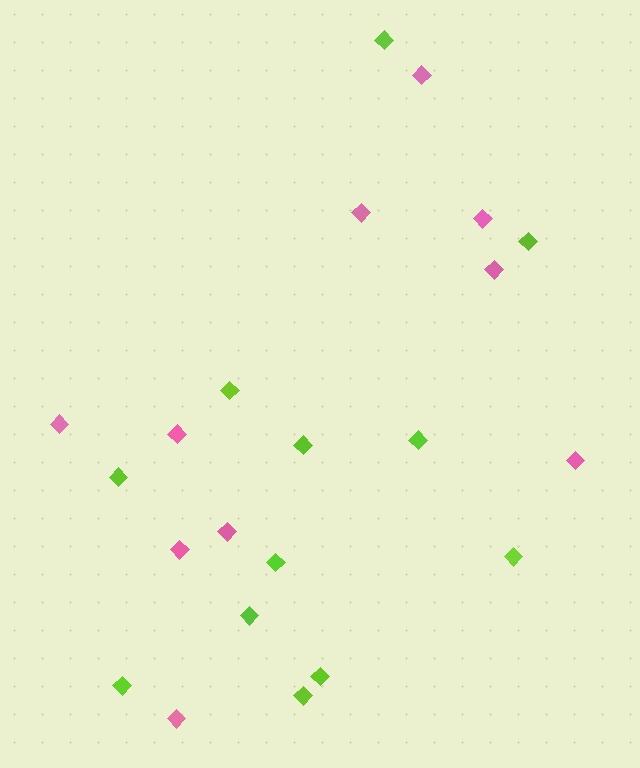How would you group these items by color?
There are 2 groups: one group of pink diamonds (10) and one group of lime diamonds (12).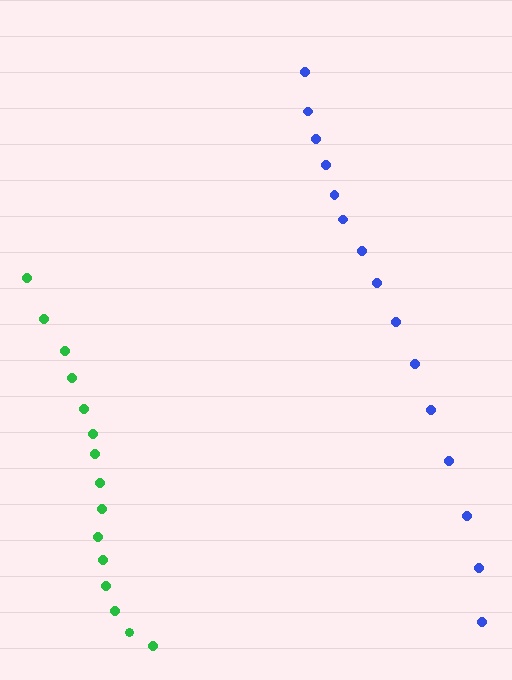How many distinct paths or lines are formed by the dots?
There are 2 distinct paths.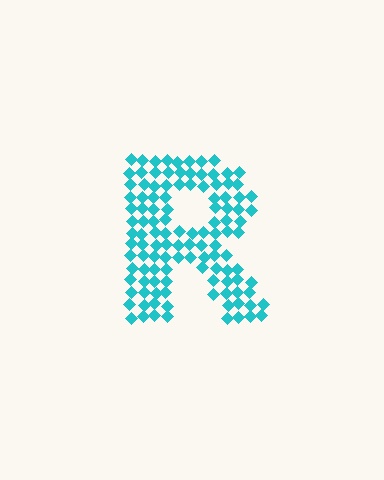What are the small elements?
The small elements are diamonds.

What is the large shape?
The large shape is the letter R.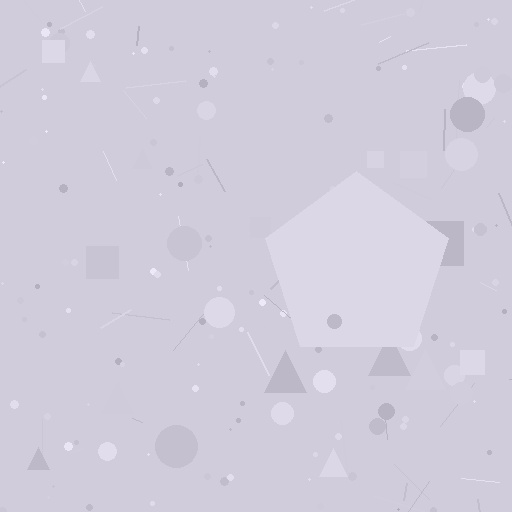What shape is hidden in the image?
A pentagon is hidden in the image.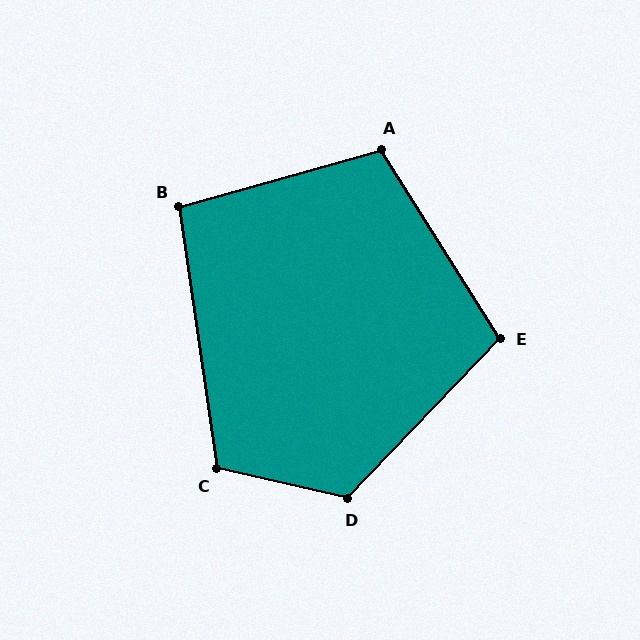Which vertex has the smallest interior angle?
B, at approximately 97 degrees.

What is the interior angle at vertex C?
Approximately 111 degrees (obtuse).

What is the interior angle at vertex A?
Approximately 106 degrees (obtuse).